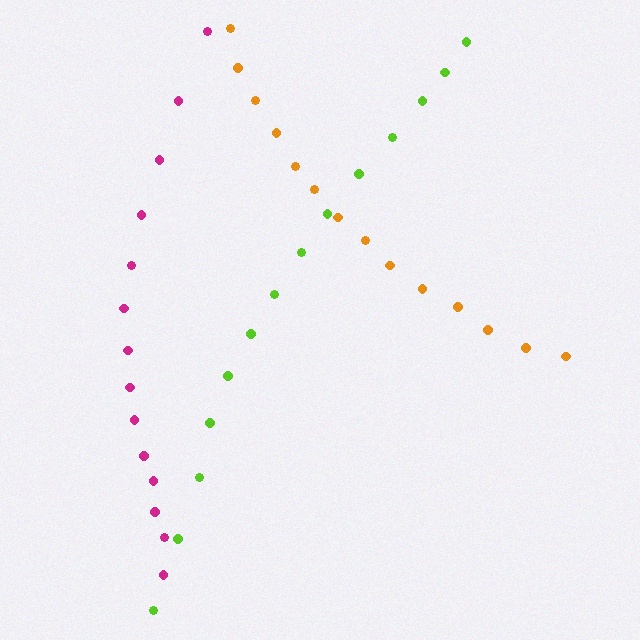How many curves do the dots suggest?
There are 3 distinct paths.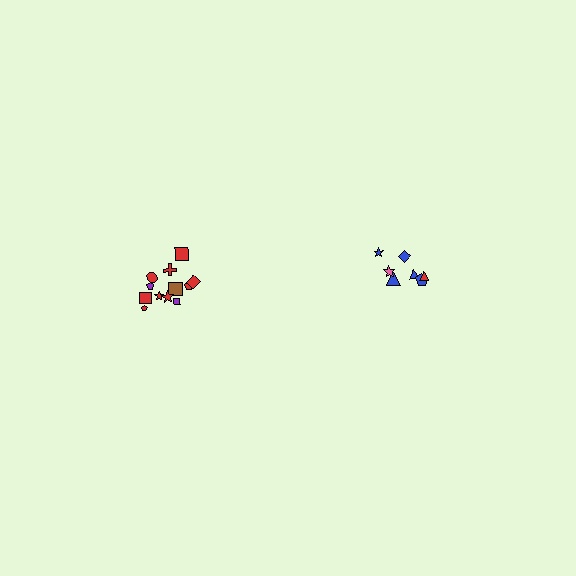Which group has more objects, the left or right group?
The left group.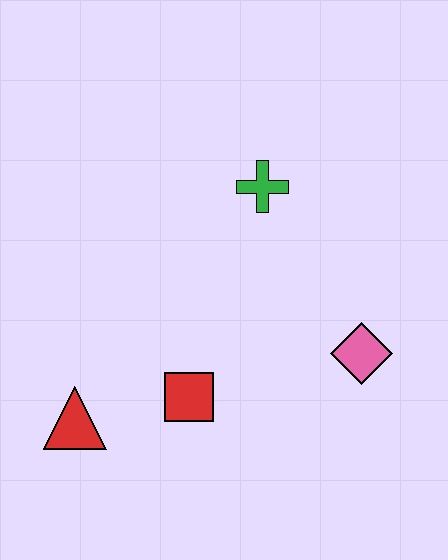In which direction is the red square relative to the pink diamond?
The red square is to the left of the pink diamond.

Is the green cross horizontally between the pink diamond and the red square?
Yes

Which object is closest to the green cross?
The pink diamond is closest to the green cross.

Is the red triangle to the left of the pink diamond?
Yes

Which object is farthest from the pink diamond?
The red triangle is farthest from the pink diamond.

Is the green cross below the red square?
No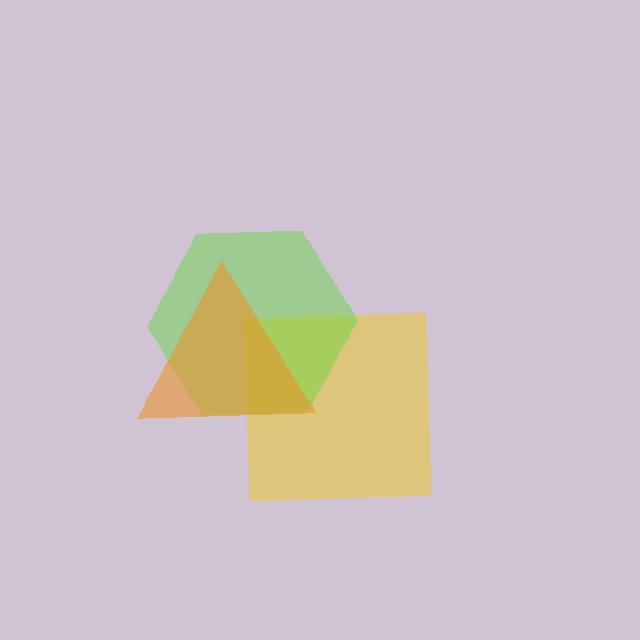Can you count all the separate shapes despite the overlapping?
Yes, there are 3 separate shapes.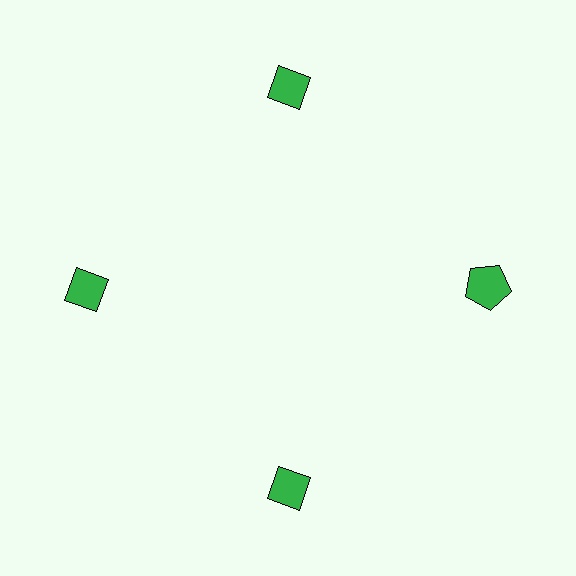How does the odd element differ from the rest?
It has a different shape: pentagon instead of diamond.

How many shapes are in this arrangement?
There are 4 shapes arranged in a ring pattern.